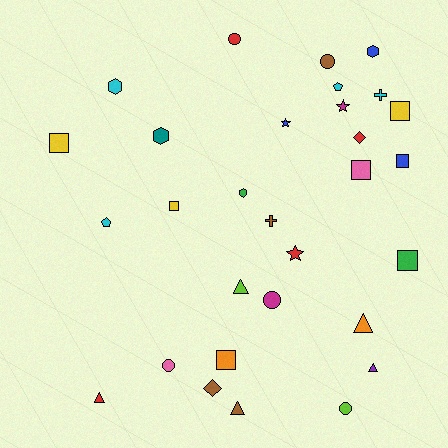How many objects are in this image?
There are 30 objects.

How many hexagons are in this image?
There are 4 hexagons.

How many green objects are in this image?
There are 2 green objects.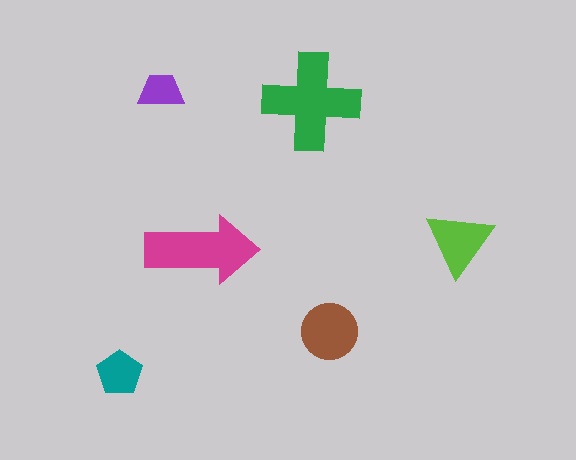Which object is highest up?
The purple trapezoid is topmost.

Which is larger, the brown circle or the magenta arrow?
The magenta arrow.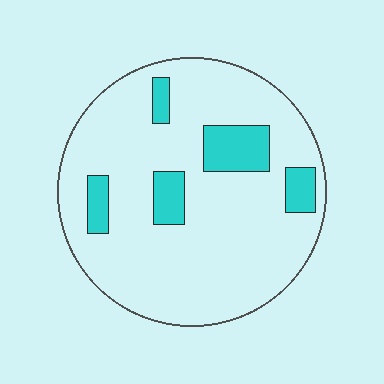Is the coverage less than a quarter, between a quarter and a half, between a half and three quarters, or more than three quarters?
Less than a quarter.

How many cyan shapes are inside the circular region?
5.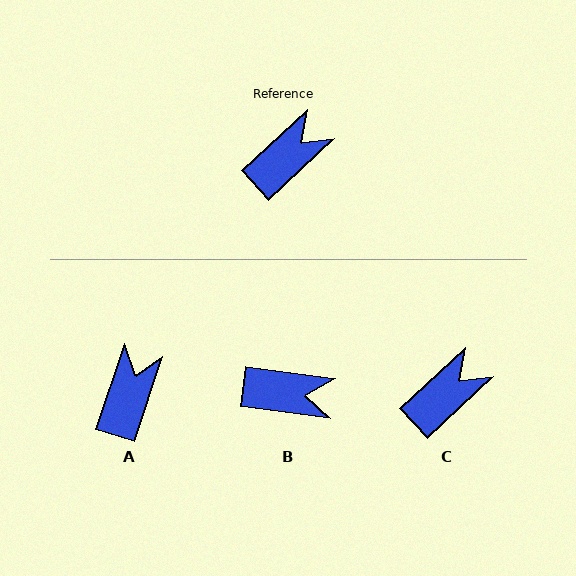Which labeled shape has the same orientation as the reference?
C.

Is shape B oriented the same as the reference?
No, it is off by about 51 degrees.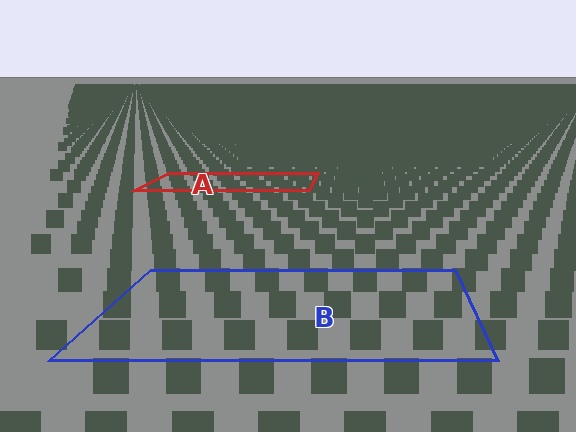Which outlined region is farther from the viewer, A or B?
Region A is farther from the viewer — the texture elements inside it appear smaller and more densely packed.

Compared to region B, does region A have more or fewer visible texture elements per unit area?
Region A has more texture elements per unit area — they are packed more densely because it is farther away.